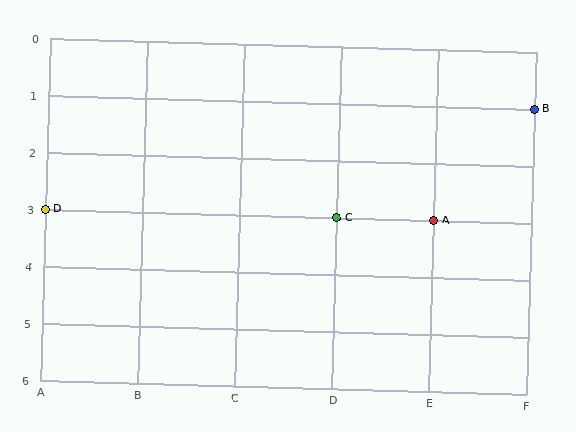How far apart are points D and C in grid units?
Points D and C are 3 columns apart.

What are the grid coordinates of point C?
Point C is at grid coordinates (D, 3).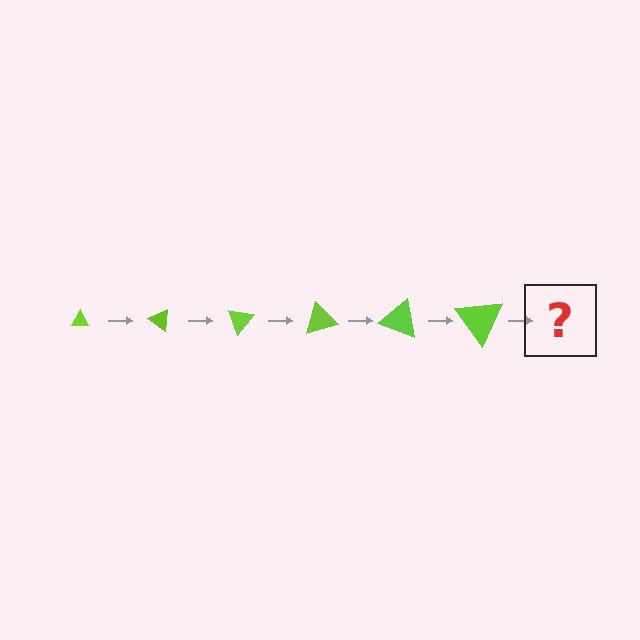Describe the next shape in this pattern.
It should be a triangle, larger than the previous one and rotated 210 degrees from the start.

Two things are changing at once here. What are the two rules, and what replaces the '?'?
The two rules are that the triangle grows larger each step and it rotates 35 degrees each step. The '?' should be a triangle, larger than the previous one and rotated 210 degrees from the start.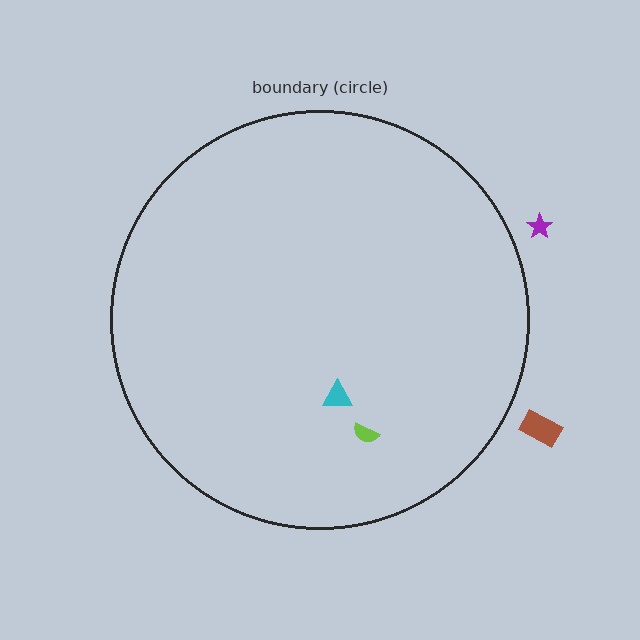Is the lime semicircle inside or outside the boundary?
Inside.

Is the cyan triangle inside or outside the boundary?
Inside.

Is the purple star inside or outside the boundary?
Outside.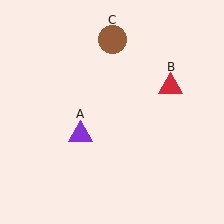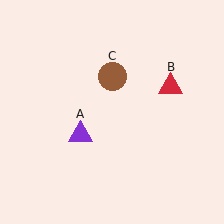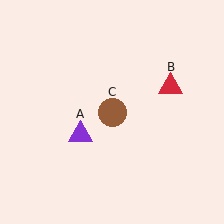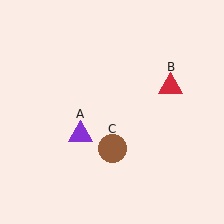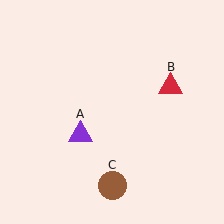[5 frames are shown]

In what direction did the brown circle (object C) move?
The brown circle (object C) moved down.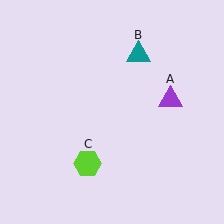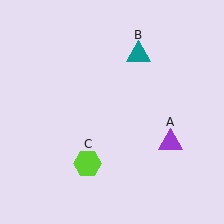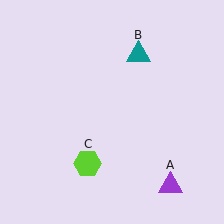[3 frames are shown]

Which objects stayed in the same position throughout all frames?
Teal triangle (object B) and lime hexagon (object C) remained stationary.